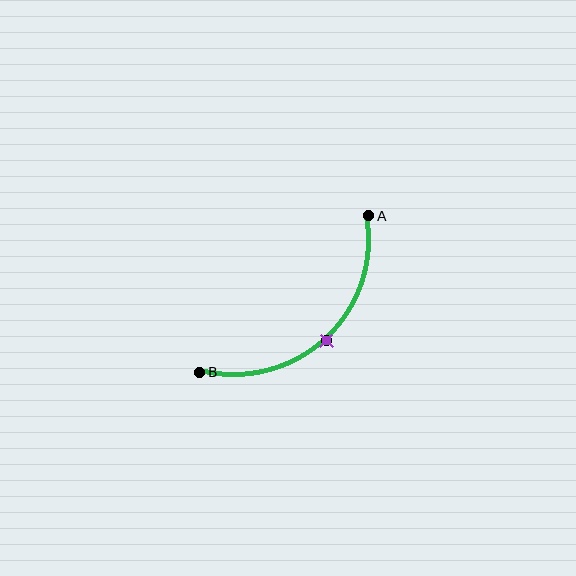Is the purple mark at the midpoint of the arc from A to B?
Yes. The purple mark lies on the arc at equal arc-length from both A and B — it is the arc midpoint.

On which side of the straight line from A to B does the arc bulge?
The arc bulges below and to the right of the straight line connecting A and B.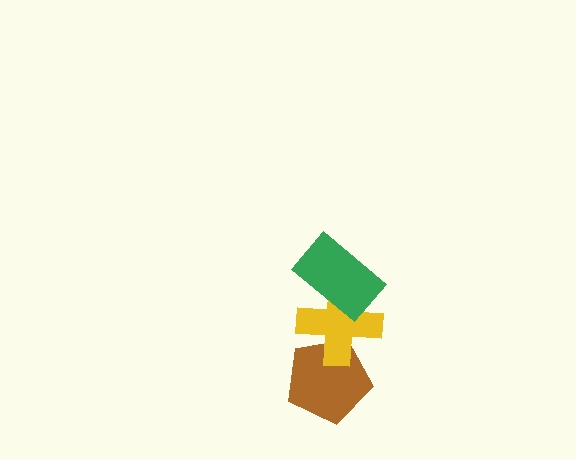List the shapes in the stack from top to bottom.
From top to bottom: the green rectangle, the yellow cross, the brown pentagon.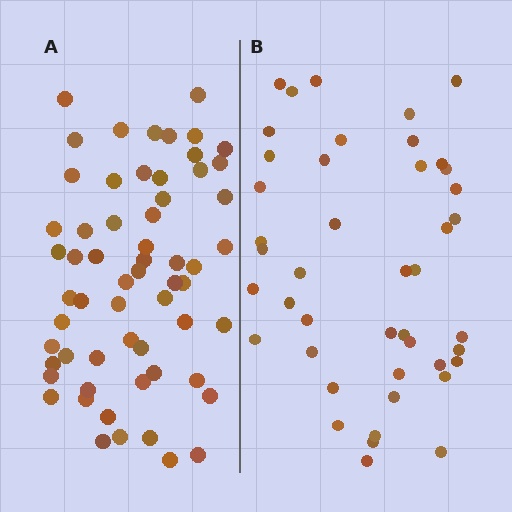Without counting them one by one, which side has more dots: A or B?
Region A (the left region) has more dots.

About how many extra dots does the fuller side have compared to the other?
Region A has approximately 15 more dots than region B.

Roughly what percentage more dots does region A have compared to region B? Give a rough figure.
About 35% more.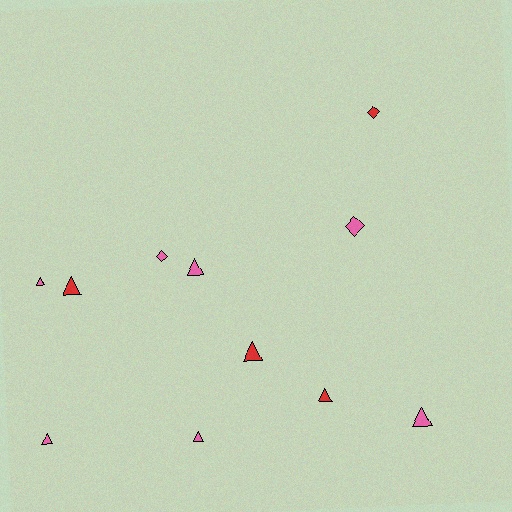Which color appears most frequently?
Pink, with 7 objects.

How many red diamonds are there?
There is 1 red diamond.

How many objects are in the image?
There are 11 objects.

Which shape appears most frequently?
Triangle, with 8 objects.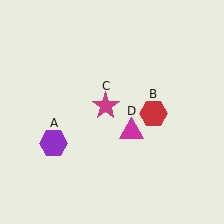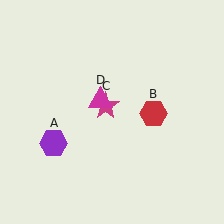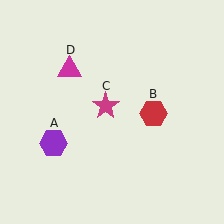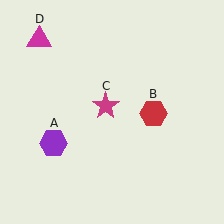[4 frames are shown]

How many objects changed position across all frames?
1 object changed position: magenta triangle (object D).